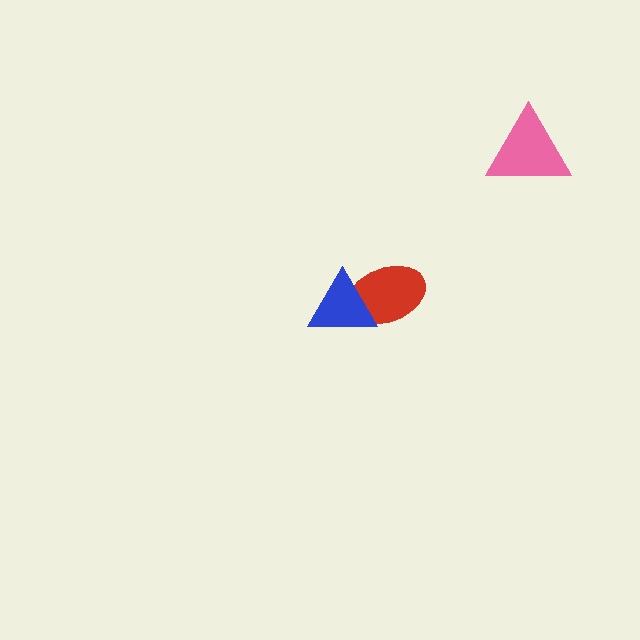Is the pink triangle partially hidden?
No, no other shape covers it.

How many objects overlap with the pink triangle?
0 objects overlap with the pink triangle.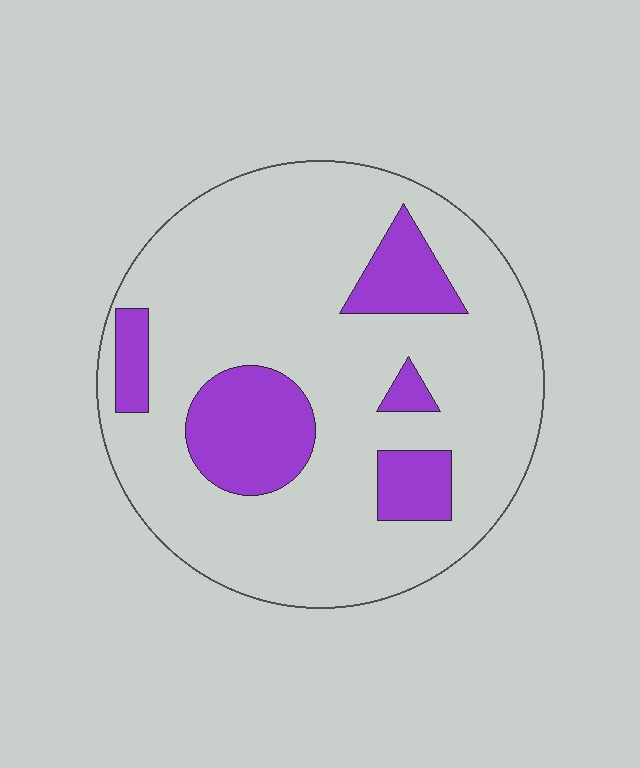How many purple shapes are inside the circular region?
5.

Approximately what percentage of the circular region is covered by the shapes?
Approximately 20%.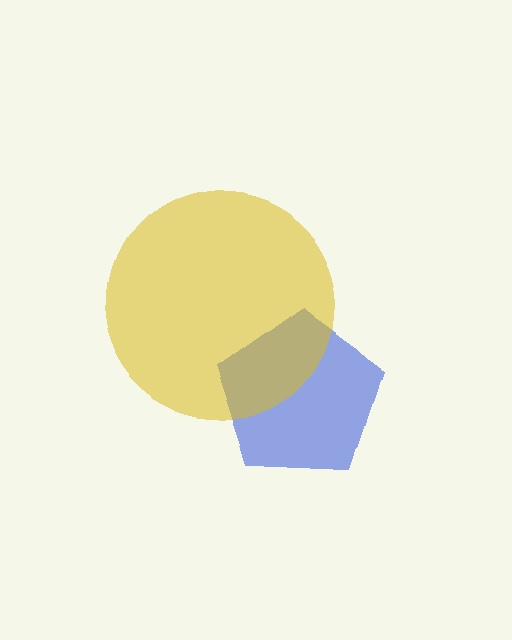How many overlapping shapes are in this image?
There are 2 overlapping shapes in the image.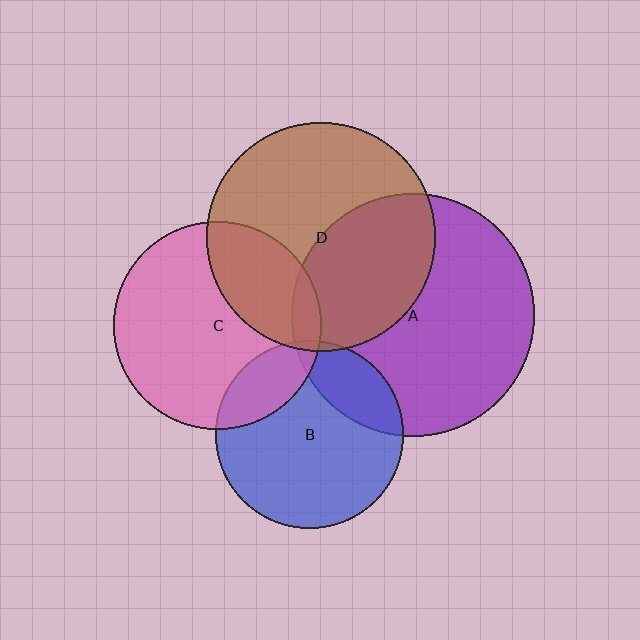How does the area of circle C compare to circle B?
Approximately 1.2 times.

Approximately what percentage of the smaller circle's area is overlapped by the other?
Approximately 30%.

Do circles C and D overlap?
Yes.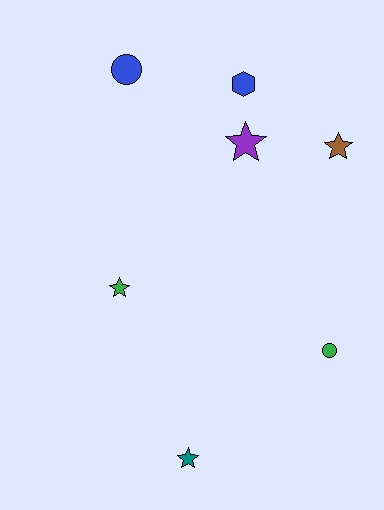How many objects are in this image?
There are 7 objects.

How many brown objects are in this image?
There is 1 brown object.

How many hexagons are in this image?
There is 1 hexagon.